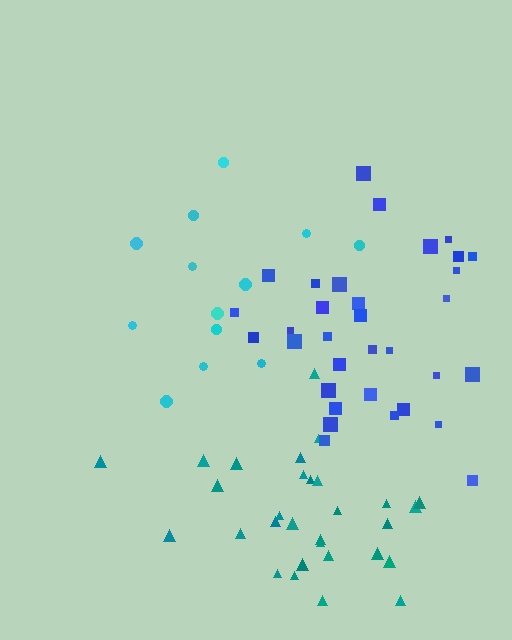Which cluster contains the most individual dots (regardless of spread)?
Blue (33).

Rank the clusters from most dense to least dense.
blue, teal, cyan.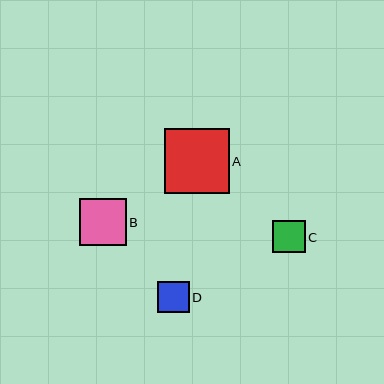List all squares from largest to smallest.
From largest to smallest: A, B, C, D.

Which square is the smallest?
Square D is the smallest with a size of approximately 32 pixels.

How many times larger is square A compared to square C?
Square A is approximately 2.0 times the size of square C.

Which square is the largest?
Square A is the largest with a size of approximately 65 pixels.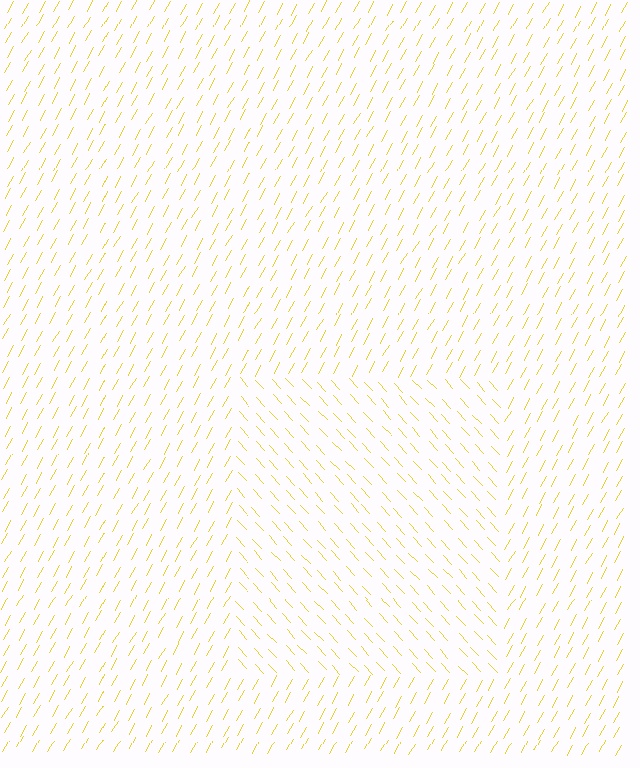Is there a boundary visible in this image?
Yes, there is a texture boundary formed by a change in line orientation.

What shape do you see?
I see a rectangle.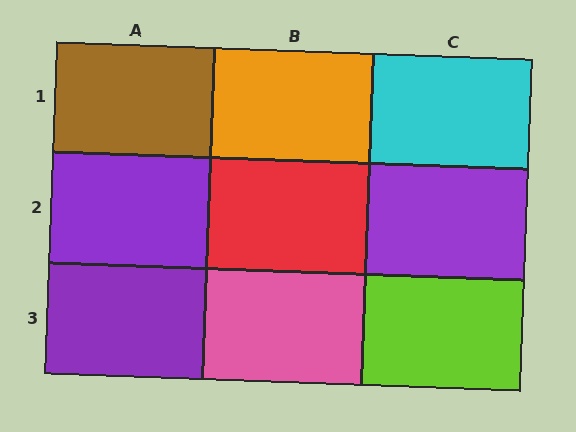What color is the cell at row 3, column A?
Purple.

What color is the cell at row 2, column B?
Red.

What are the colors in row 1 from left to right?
Brown, orange, cyan.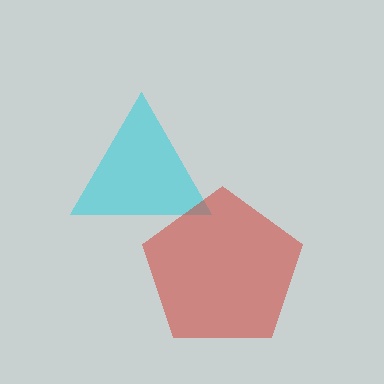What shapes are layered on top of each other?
The layered shapes are: a cyan triangle, a red pentagon.